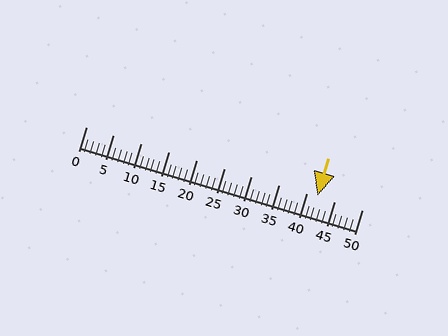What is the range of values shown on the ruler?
The ruler shows values from 0 to 50.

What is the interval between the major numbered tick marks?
The major tick marks are spaced 5 units apart.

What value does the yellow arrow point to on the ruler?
The yellow arrow points to approximately 42.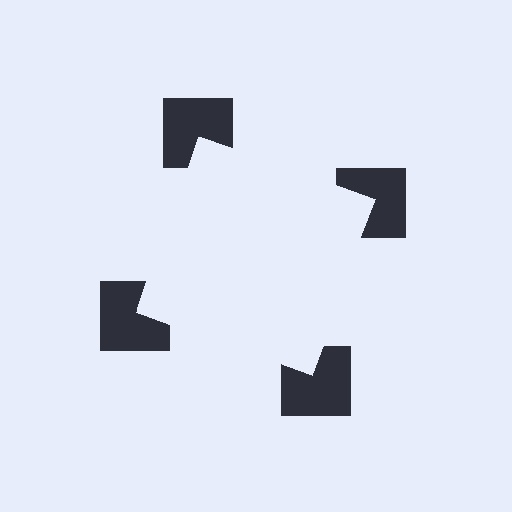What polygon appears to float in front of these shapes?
An illusory square — its edges are inferred from the aligned wedge cuts in the notched squares, not physically drawn.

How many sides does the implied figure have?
4 sides.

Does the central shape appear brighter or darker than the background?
It typically appears slightly brighter than the background, even though no actual brightness change is drawn.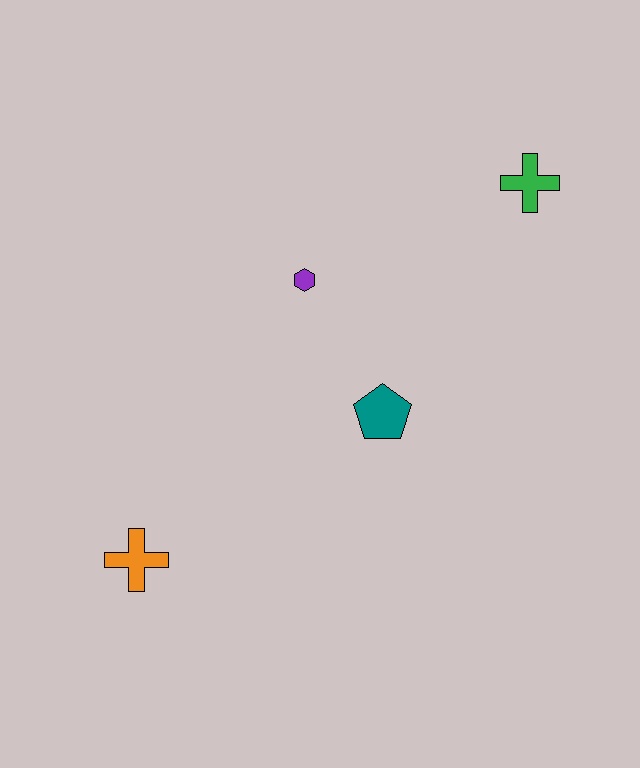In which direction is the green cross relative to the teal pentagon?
The green cross is above the teal pentagon.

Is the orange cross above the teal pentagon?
No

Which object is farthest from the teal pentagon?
The orange cross is farthest from the teal pentagon.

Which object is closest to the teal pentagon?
The purple hexagon is closest to the teal pentagon.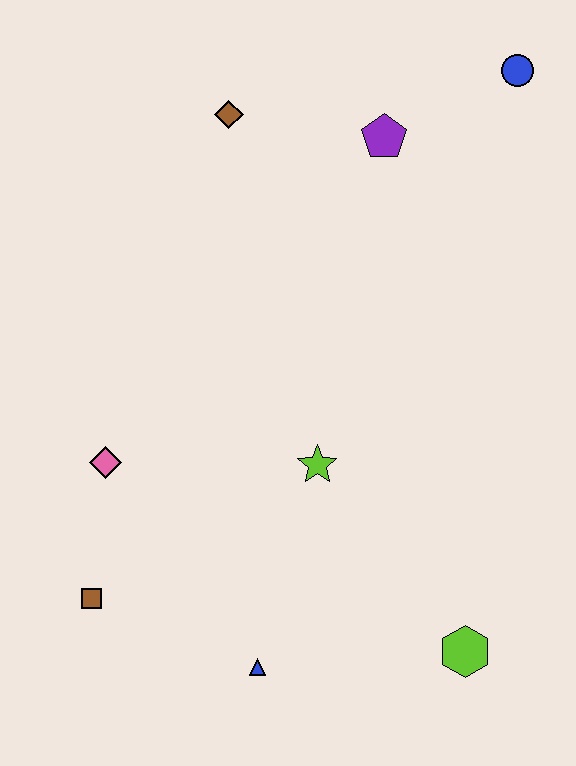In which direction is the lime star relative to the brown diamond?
The lime star is below the brown diamond.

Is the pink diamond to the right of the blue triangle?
No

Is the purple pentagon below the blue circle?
Yes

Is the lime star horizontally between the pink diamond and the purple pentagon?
Yes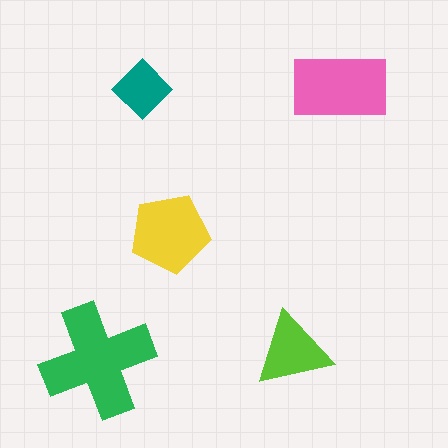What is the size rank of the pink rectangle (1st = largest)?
2nd.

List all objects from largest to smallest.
The green cross, the pink rectangle, the yellow pentagon, the lime triangle, the teal diamond.